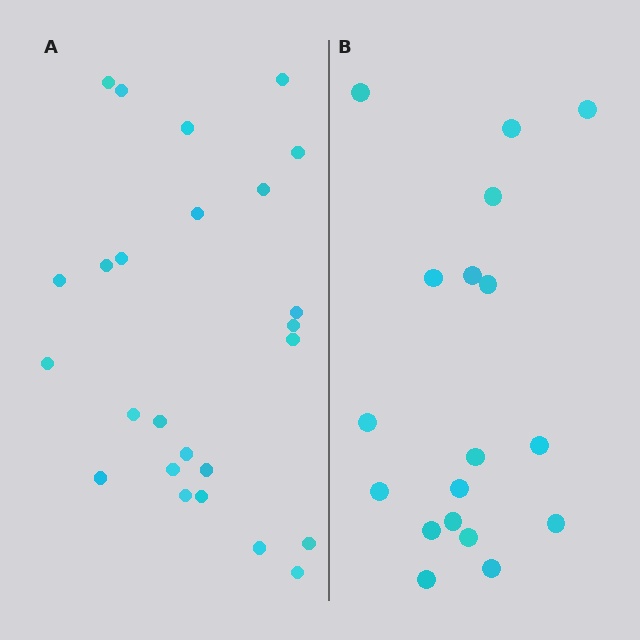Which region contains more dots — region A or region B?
Region A (the left region) has more dots.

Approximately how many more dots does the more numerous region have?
Region A has roughly 8 or so more dots than region B.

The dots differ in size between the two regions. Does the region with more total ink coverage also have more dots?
No. Region B has more total ink coverage because its dots are larger, but region A actually contains more individual dots. Total area can be misleading — the number of items is what matters here.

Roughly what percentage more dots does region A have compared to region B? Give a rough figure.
About 40% more.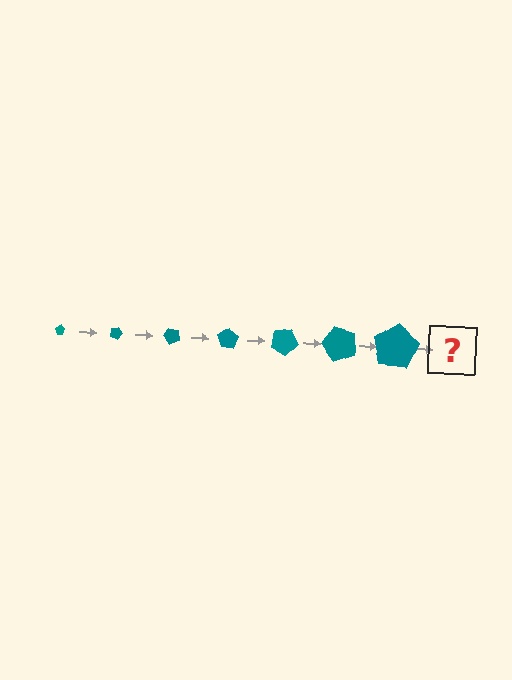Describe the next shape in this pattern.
It should be a pentagon, larger than the previous one and rotated 175 degrees from the start.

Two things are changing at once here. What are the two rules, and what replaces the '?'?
The two rules are that the pentagon grows larger each step and it rotates 25 degrees each step. The '?' should be a pentagon, larger than the previous one and rotated 175 degrees from the start.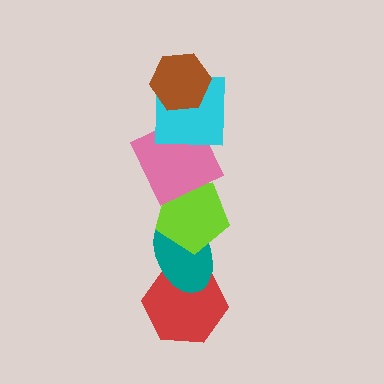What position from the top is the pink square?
The pink square is 3rd from the top.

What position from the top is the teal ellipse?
The teal ellipse is 5th from the top.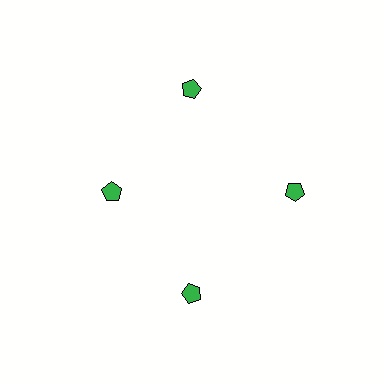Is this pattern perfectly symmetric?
No. The 4 green pentagons are arranged in a ring, but one element near the 9 o'clock position is pulled inward toward the center, breaking the 4-fold rotational symmetry.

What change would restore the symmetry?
The symmetry would be restored by moving it outward, back onto the ring so that all 4 pentagons sit at equal angles and equal distance from the center.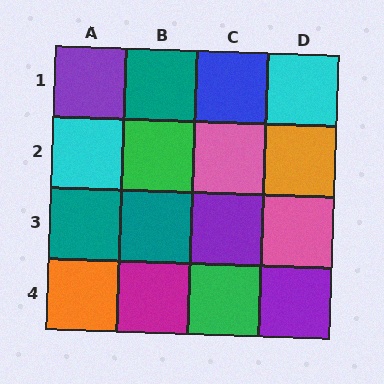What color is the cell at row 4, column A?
Orange.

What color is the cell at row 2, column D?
Orange.